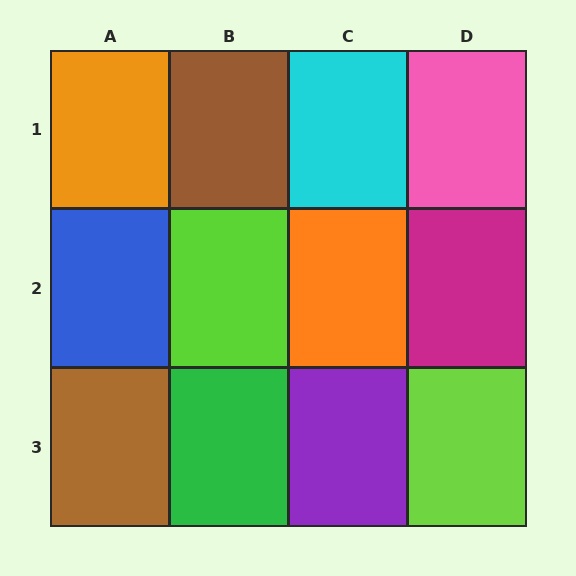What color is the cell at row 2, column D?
Magenta.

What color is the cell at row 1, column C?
Cyan.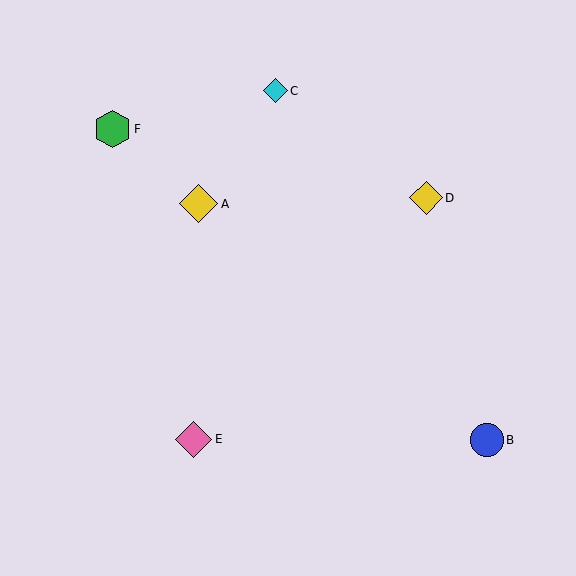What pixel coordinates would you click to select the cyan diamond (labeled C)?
Click at (275, 91) to select the cyan diamond C.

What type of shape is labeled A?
Shape A is a yellow diamond.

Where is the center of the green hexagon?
The center of the green hexagon is at (112, 129).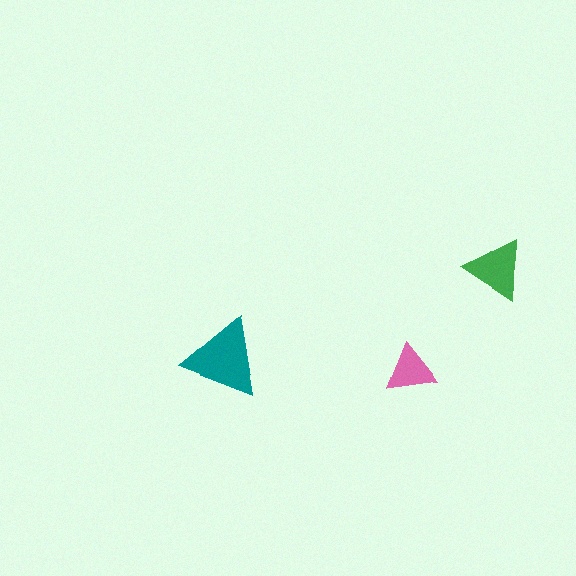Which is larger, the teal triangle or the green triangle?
The teal one.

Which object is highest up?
The green triangle is topmost.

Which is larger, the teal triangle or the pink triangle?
The teal one.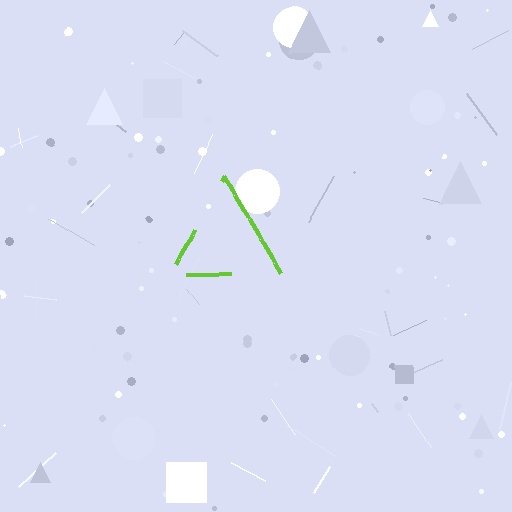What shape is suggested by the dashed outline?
The dashed outline suggests a triangle.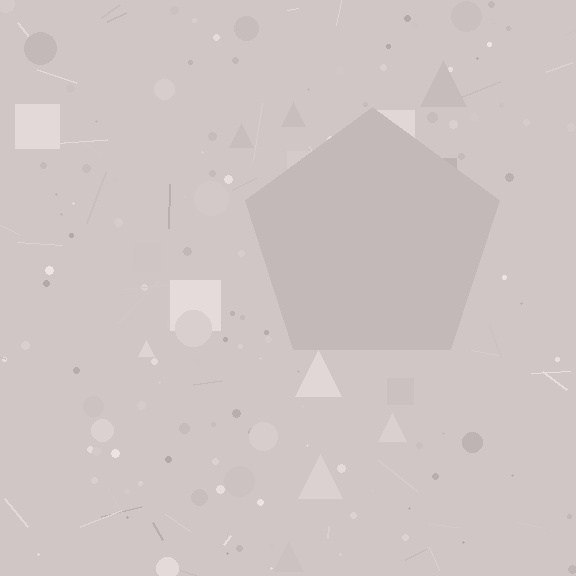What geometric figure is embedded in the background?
A pentagon is embedded in the background.